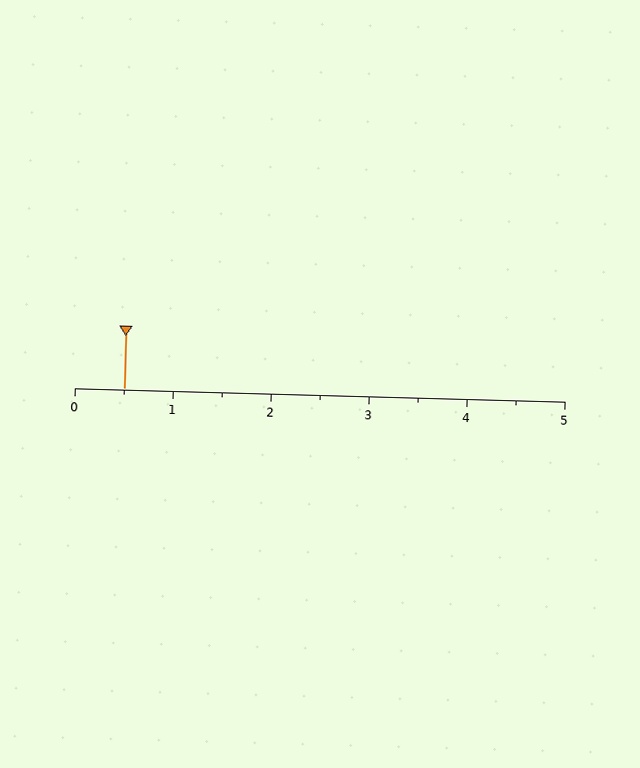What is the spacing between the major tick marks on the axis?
The major ticks are spaced 1 apart.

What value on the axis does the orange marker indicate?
The marker indicates approximately 0.5.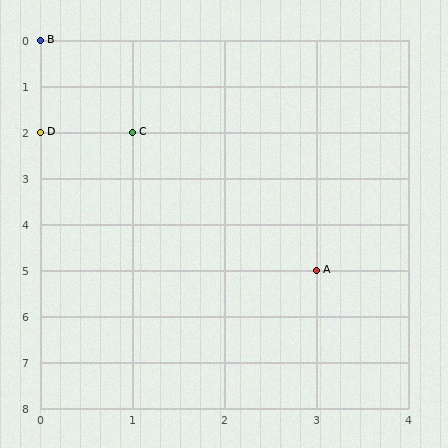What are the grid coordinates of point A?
Point A is at grid coordinates (3, 5).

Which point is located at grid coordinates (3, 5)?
Point A is at (3, 5).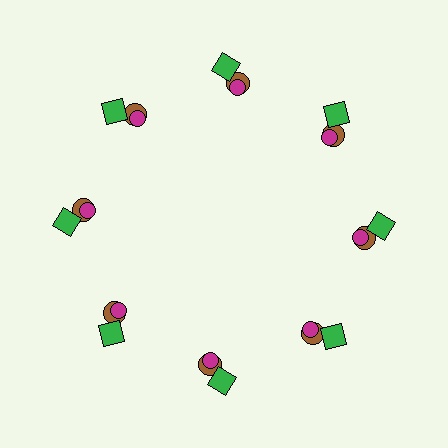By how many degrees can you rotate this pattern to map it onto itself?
The pattern maps onto itself every 45 degrees of rotation.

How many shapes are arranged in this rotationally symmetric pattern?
There are 24 shapes, arranged in 8 groups of 3.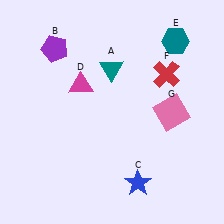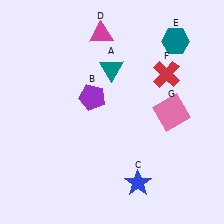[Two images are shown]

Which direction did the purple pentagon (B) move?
The purple pentagon (B) moved down.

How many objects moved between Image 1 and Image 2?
2 objects moved between the two images.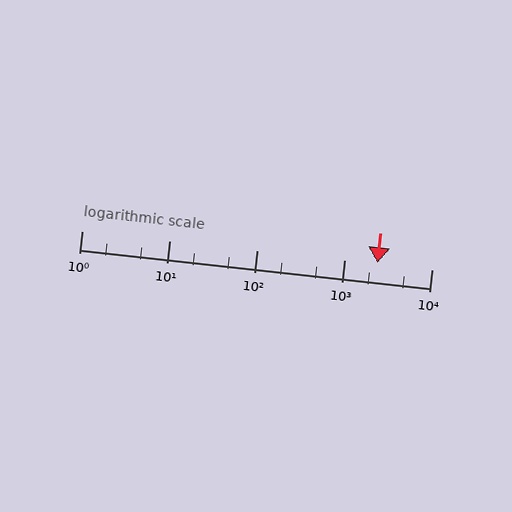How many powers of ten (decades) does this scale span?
The scale spans 4 decades, from 1 to 10000.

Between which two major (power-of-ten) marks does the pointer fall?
The pointer is between 1000 and 10000.